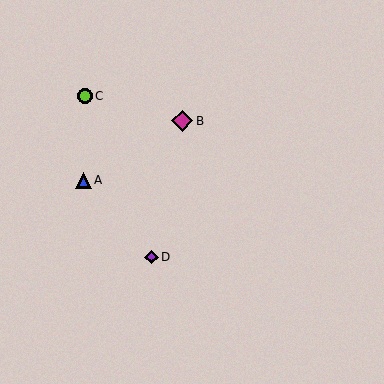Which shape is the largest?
The magenta diamond (labeled B) is the largest.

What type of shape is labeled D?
Shape D is a purple diamond.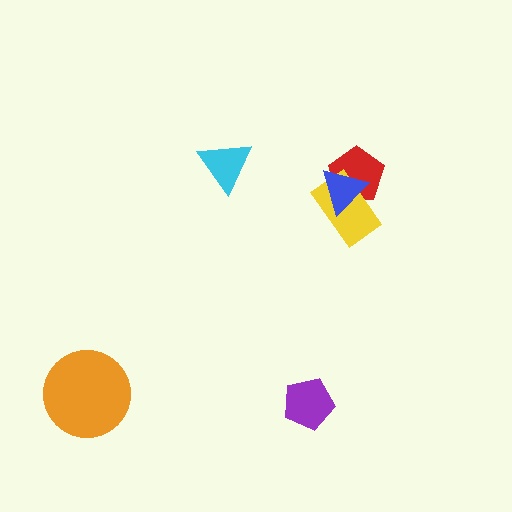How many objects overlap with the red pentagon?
2 objects overlap with the red pentagon.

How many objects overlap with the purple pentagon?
0 objects overlap with the purple pentagon.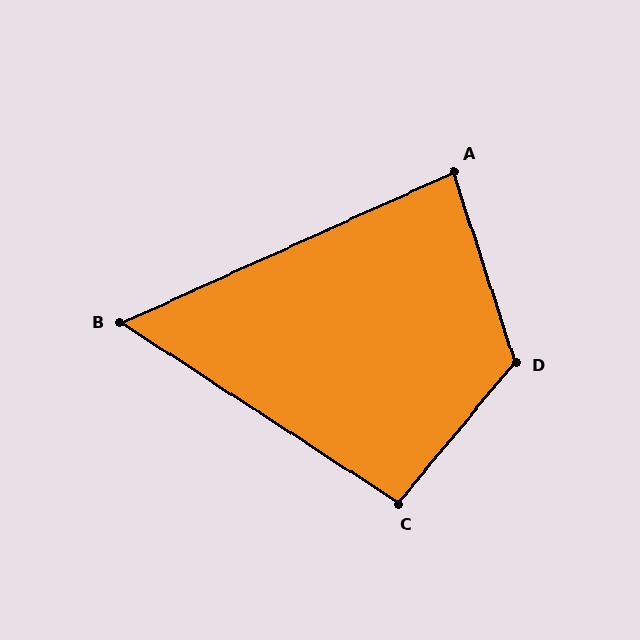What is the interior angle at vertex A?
Approximately 84 degrees (acute).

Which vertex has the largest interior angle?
D, at approximately 123 degrees.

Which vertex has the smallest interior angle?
B, at approximately 57 degrees.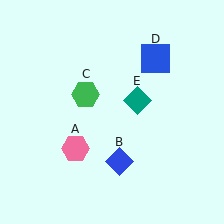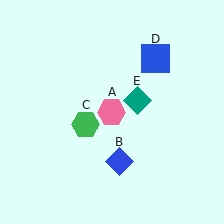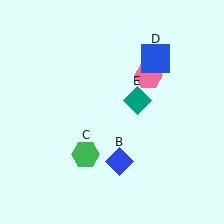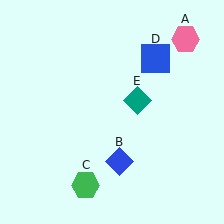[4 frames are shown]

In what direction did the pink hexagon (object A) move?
The pink hexagon (object A) moved up and to the right.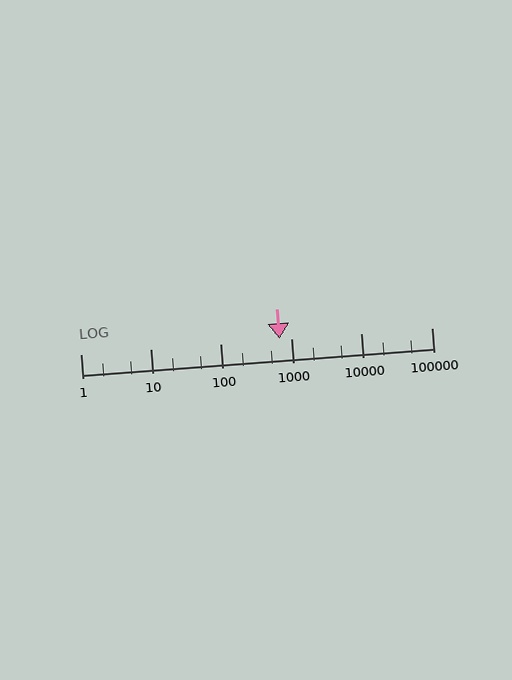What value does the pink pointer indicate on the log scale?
The pointer indicates approximately 690.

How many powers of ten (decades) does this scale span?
The scale spans 5 decades, from 1 to 100000.